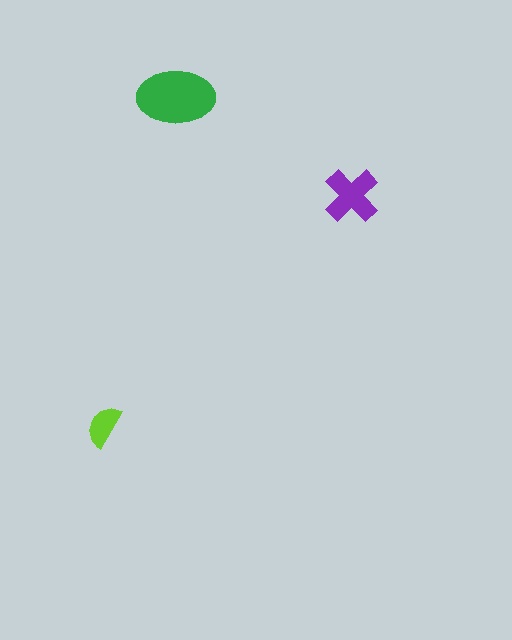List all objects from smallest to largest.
The lime semicircle, the purple cross, the green ellipse.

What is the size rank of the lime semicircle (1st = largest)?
3rd.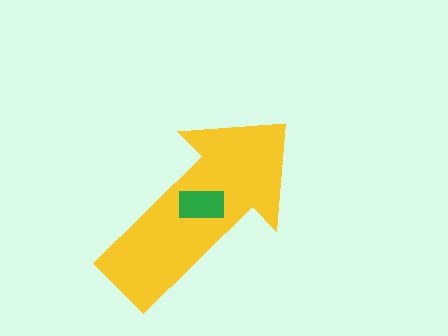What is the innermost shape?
The green rectangle.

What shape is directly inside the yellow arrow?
The green rectangle.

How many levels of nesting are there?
2.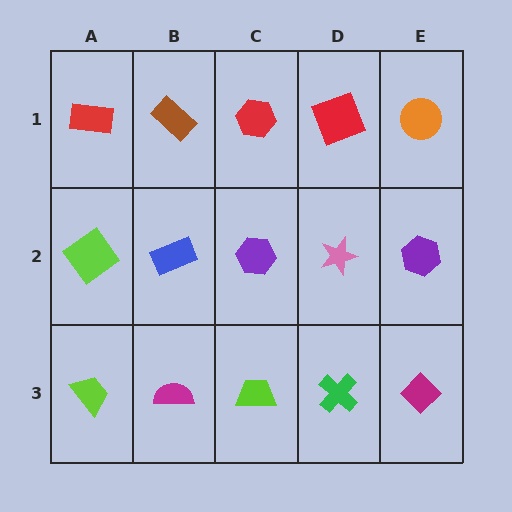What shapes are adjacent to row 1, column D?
A pink star (row 2, column D), a red hexagon (row 1, column C), an orange circle (row 1, column E).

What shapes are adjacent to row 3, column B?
A blue rectangle (row 2, column B), a lime trapezoid (row 3, column A), a lime trapezoid (row 3, column C).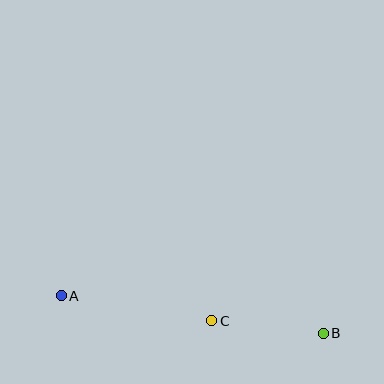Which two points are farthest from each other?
Points A and B are farthest from each other.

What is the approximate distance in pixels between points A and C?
The distance between A and C is approximately 153 pixels.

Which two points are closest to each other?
Points B and C are closest to each other.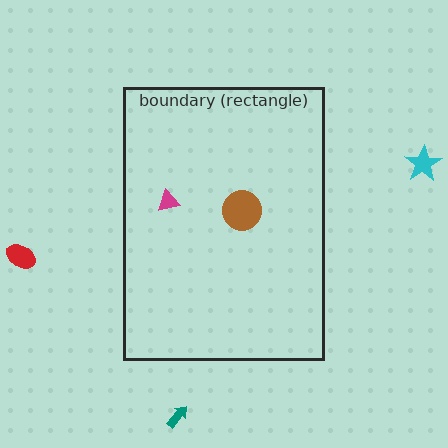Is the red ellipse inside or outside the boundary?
Outside.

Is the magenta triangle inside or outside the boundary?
Inside.